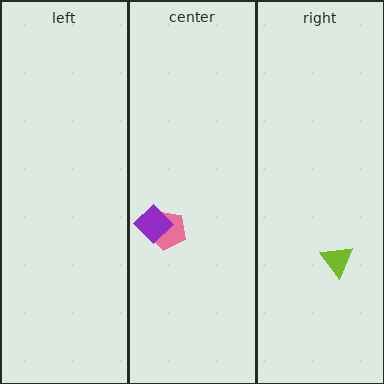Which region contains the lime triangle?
The right region.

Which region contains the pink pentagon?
The center region.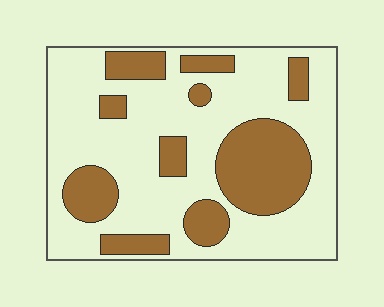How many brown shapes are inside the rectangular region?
10.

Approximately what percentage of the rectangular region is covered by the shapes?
Approximately 30%.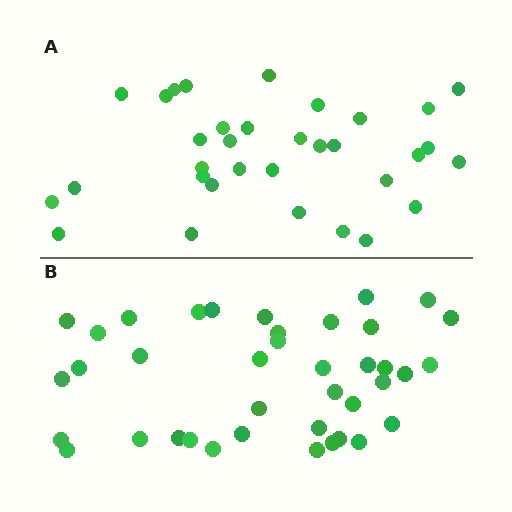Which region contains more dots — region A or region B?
Region B (the bottom region) has more dots.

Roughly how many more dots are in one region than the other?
Region B has about 6 more dots than region A.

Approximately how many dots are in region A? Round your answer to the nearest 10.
About 30 dots. (The exact count is 33, which rounds to 30.)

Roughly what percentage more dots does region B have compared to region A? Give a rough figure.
About 20% more.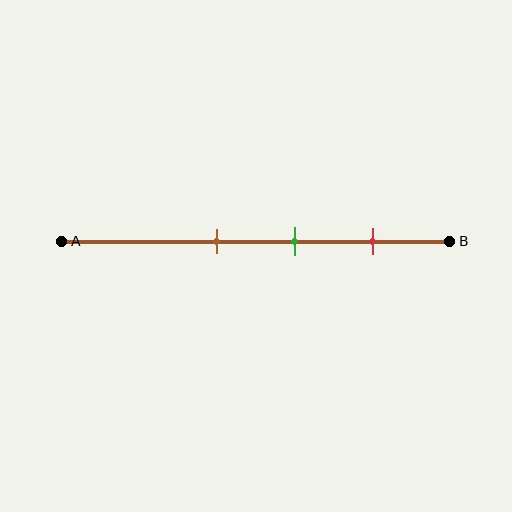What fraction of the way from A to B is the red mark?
The red mark is approximately 80% (0.8) of the way from A to B.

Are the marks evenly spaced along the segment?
Yes, the marks are approximately evenly spaced.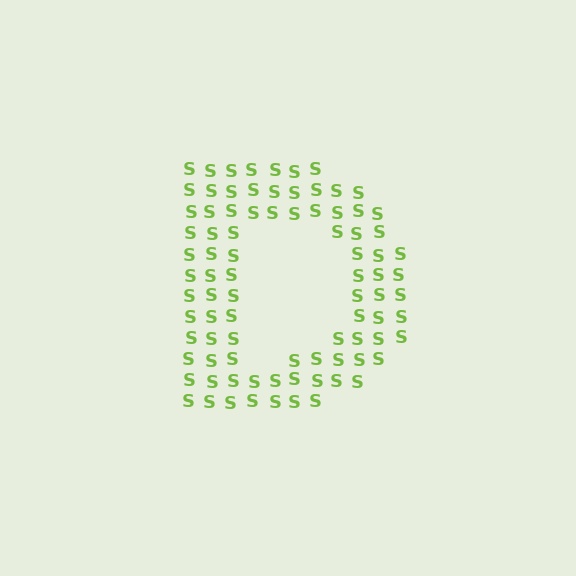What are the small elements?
The small elements are letter S's.